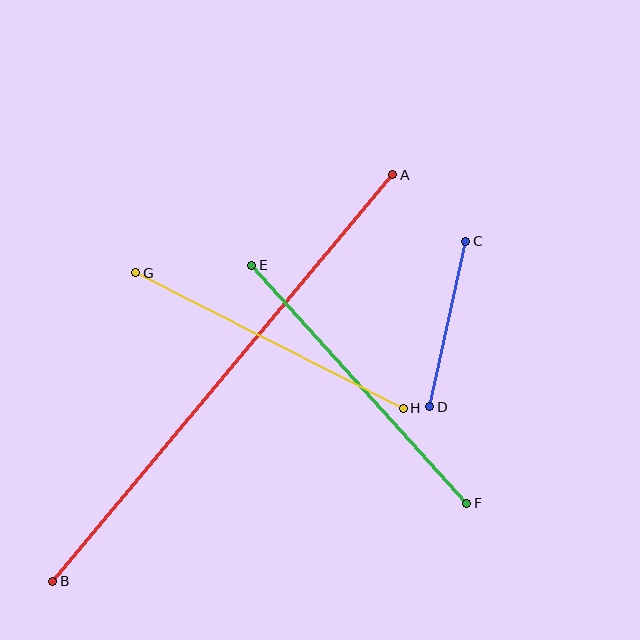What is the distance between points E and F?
The distance is approximately 321 pixels.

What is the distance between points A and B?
The distance is approximately 530 pixels.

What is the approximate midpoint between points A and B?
The midpoint is at approximately (223, 378) pixels.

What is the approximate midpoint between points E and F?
The midpoint is at approximately (359, 384) pixels.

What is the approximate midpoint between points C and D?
The midpoint is at approximately (448, 324) pixels.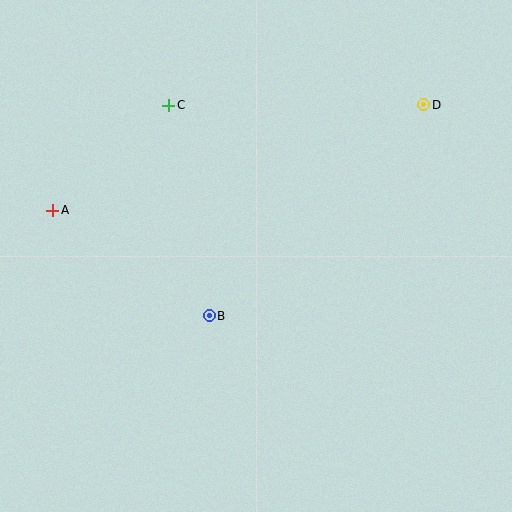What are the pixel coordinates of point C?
Point C is at (169, 105).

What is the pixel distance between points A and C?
The distance between A and C is 156 pixels.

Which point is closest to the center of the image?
Point B at (209, 316) is closest to the center.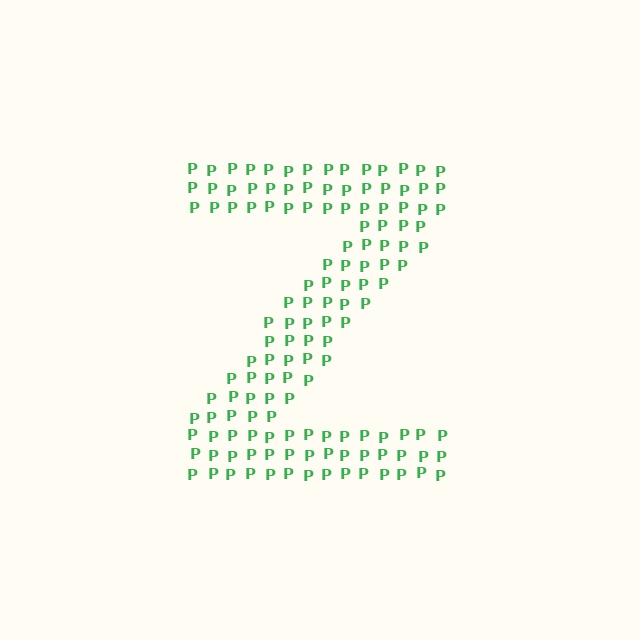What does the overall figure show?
The overall figure shows the letter Z.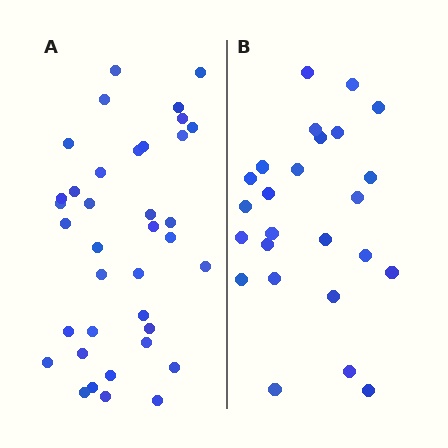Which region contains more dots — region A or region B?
Region A (the left region) has more dots.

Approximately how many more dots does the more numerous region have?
Region A has roughly 12 or so more dots than region B.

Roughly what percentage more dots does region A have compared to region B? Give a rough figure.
About 50% more.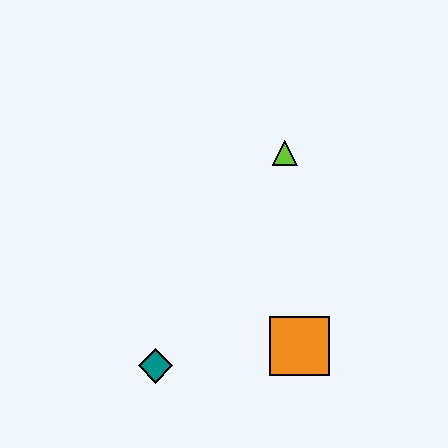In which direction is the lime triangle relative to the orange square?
The lime triangle is above the orange square.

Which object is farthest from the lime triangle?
The teal diamond is farthest from the lime triangle.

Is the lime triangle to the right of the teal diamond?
Yes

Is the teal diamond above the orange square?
No